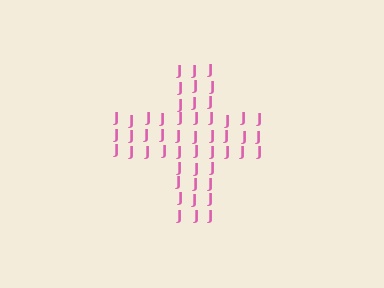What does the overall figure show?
The overall figure shows a cross.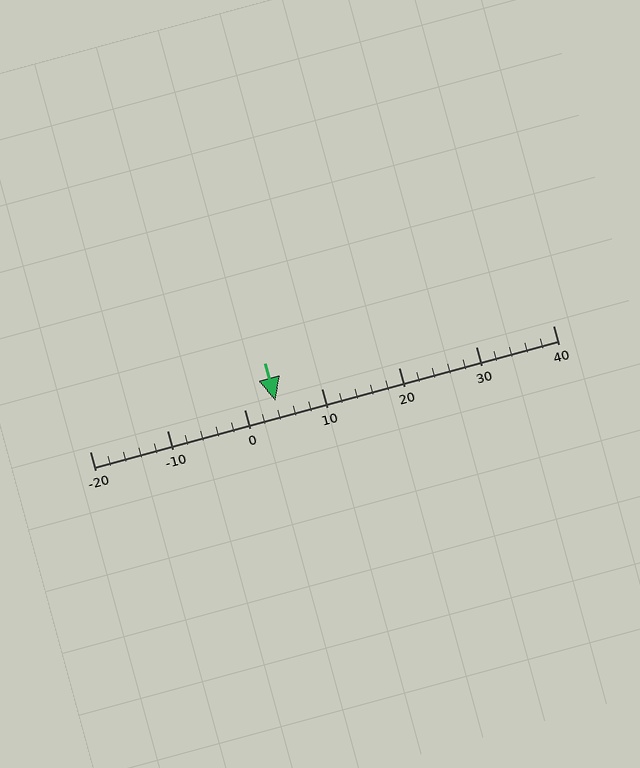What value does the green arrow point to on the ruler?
The green arrow points to approximately 4.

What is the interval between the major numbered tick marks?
The major tick marks are spaced 10 units apart.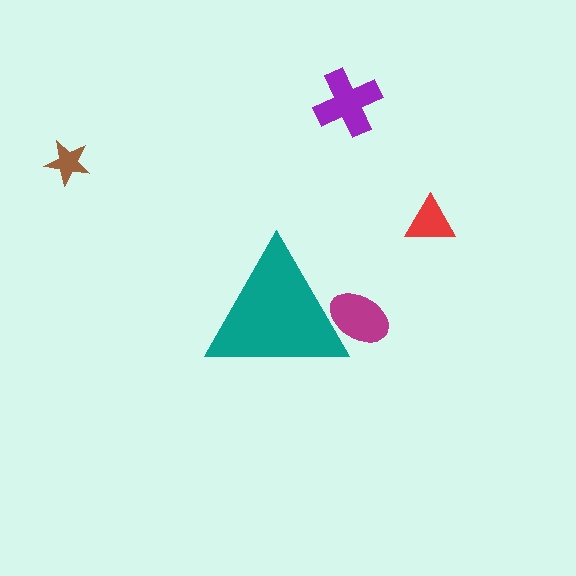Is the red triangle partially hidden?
No, the red triangle is fully visible.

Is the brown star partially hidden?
No, the brown star is fully visible.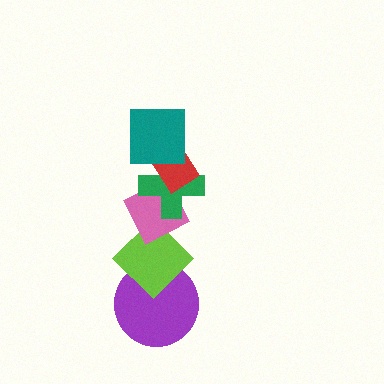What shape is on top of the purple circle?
The lime diamond is on top of the purple circle.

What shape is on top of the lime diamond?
The pink diamond is on top of the lime diamond.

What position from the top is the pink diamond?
The pink diamond is 4th from the top.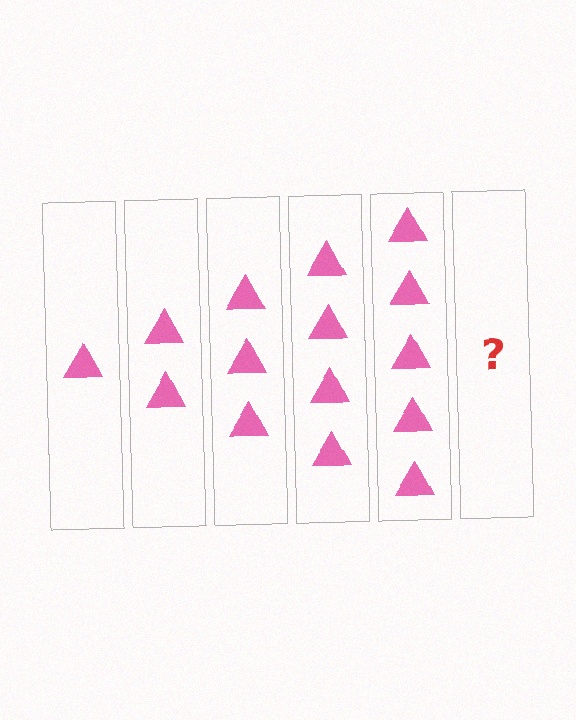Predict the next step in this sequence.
The next step is 6 triangles.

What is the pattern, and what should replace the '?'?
The pattern is that each step adds one more triangle. The '?' should be 6 triangles.